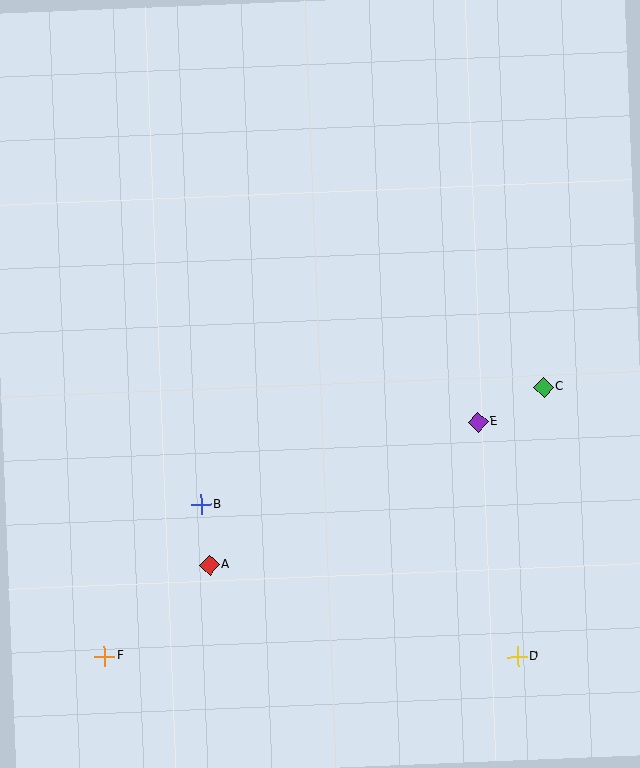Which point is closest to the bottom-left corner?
Point F is closest to the bottom-left corner.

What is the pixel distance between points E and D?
The distance between E and D is 238 pixels.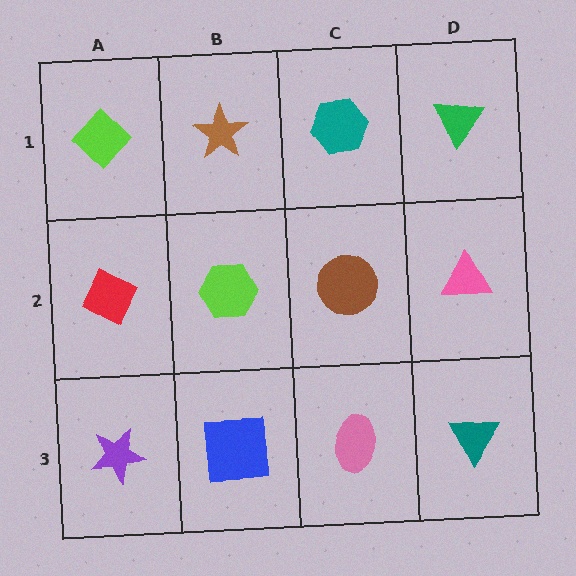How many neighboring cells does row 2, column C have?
4.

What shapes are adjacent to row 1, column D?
A pink triangle (row 2, column D), a teal hexagon (row 1, column C).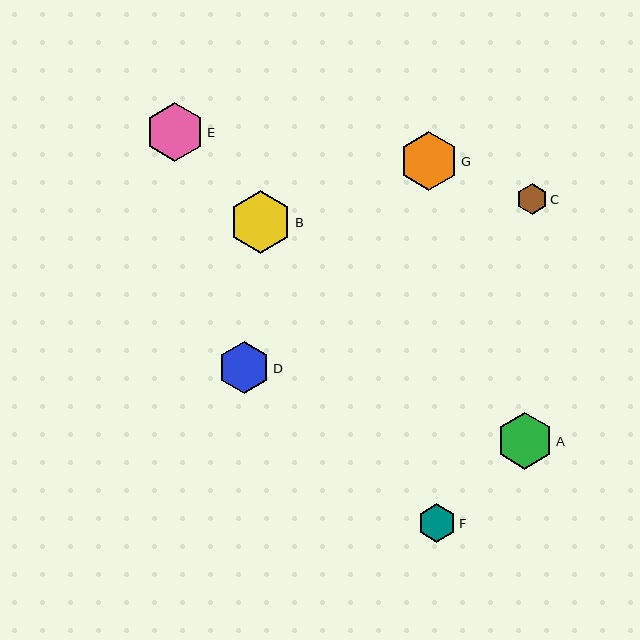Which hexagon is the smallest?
Hexagon C is the smallest with a size of approximately 31 pixels.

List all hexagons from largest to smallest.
From largest to smallest: B, E, G, A, D, F, C.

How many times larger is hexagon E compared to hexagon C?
Hexagon E is approximately 1.9 times the size of hexagon C.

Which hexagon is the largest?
Hexagon B is the largest with a size of approximately 62 pixels.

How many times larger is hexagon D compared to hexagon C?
Hexagon D is approximately 1.7 times the size of hexagon C.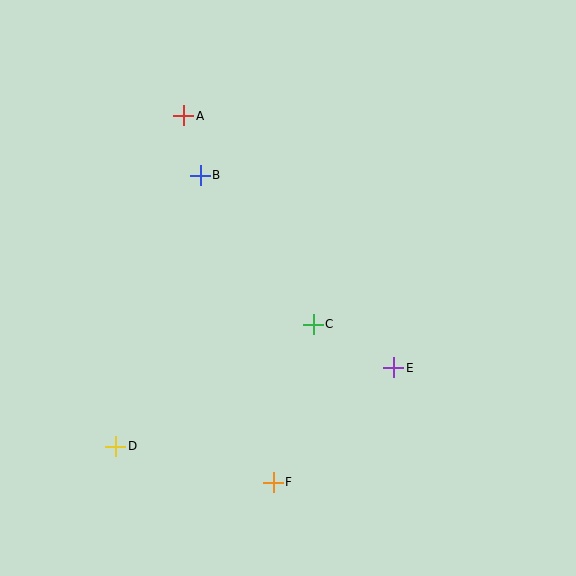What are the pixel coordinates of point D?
Point D is at (116, 446).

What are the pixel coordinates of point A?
Point A is at (184, 116).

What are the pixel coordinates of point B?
Point B is at (200, 175).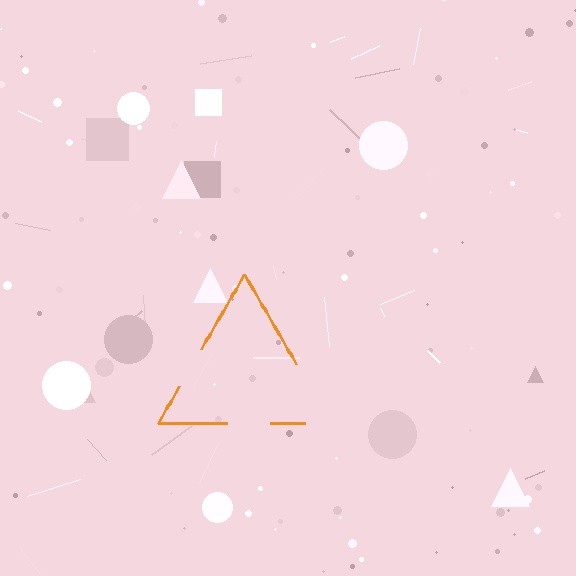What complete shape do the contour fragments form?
The contour fragments form a triangle.